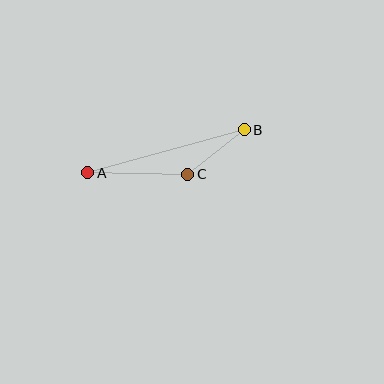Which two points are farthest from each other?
Points A and B are farthest from each other.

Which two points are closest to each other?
Points B and C are closest to each other.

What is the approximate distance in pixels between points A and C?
The distance between A and C is approximately 100 pixels.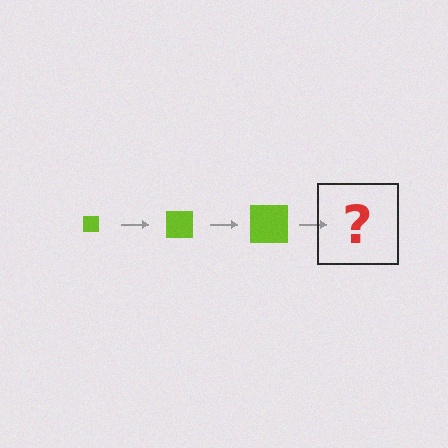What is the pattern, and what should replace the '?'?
The pattern is that the square gets progressively larger each step. The '?' should be a lime square, larger than the previous one.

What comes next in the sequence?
The next element should be a lime square, larger than the previous one.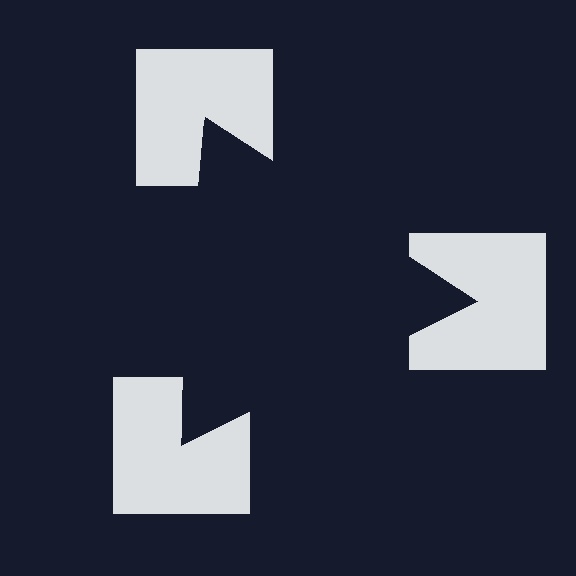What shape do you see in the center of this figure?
An illusory triangle — its edges are inferred from the aligned wedge cuts in the notched squares, not physically drawn.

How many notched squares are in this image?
There are 3 — one at each vertex of the illusory triangle.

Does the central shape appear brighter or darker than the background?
It typically appears slightly darker than the background, even though no actual brightness change is drawn.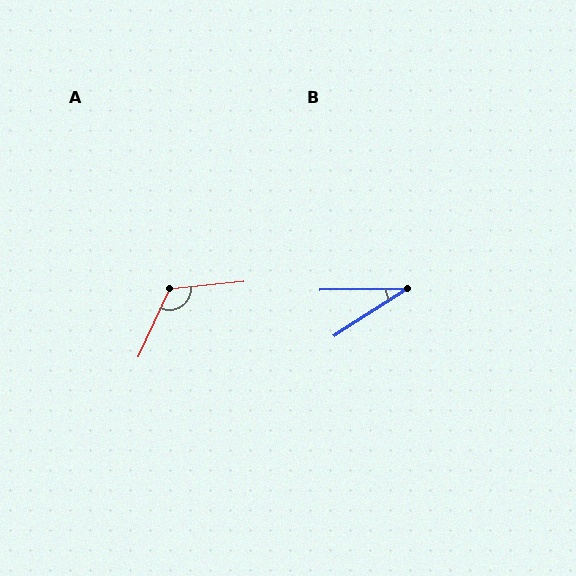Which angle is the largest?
A, at approximately 120 degrees.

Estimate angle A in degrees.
Approximately 120 degrees.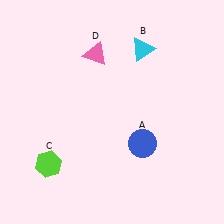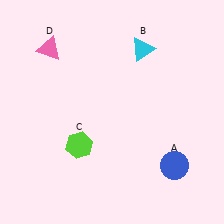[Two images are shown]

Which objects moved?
The objects that moved are: the blue circle (A), the lime hexagon (C), the pink triangle (D).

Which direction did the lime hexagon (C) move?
The lime hexagon (C) moved right.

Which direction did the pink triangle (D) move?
The pink triangle (D) moved left.